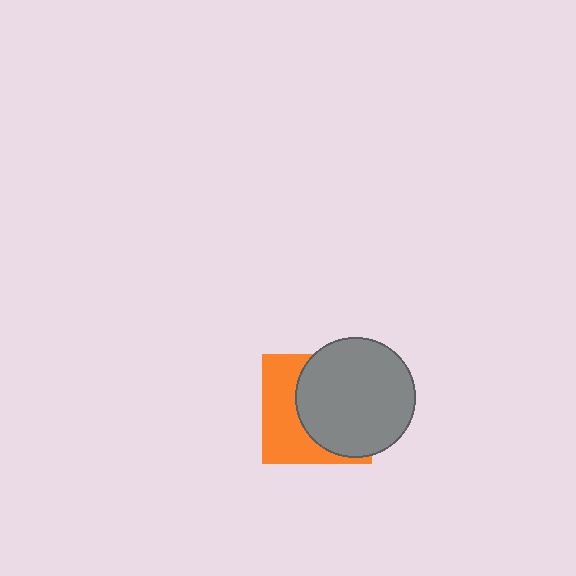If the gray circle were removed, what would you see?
You would see the complete orange square.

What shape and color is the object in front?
The object in front is a gray circle.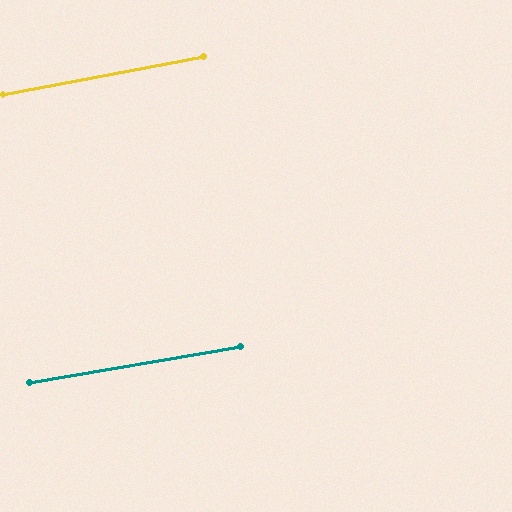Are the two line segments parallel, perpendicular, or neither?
Parallel — their directions differ by only 1.1°.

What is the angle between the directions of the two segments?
Approximately 1 degree.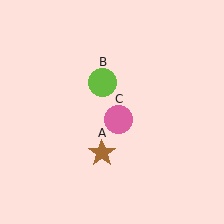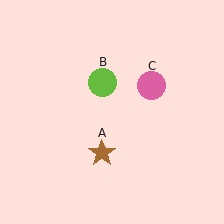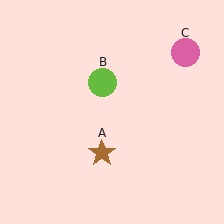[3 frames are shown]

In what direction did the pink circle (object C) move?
The pink circle (object C) moved up and to the right.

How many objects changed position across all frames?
1 object changed position: pink circle (object C).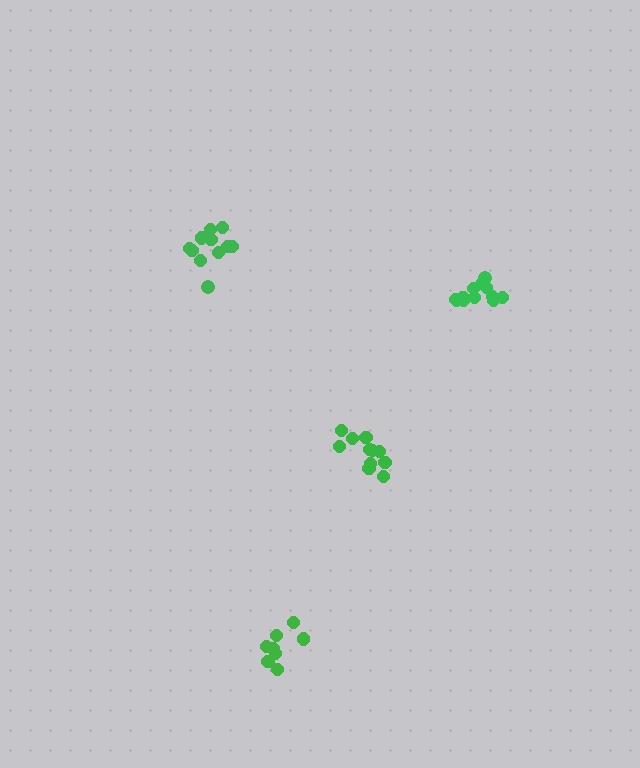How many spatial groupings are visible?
There are 4 spatial groupings.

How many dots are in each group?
Group 1: 11 dots, Group 2: 12 dots, Group 3: 8 dots, Group 4: 11 dots (42 total).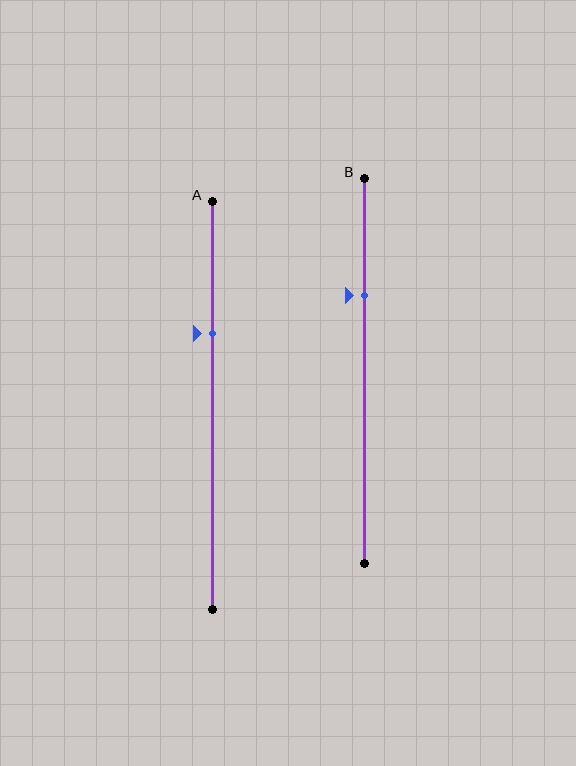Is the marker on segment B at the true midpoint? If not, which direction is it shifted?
No, the marker on segment B is shifted upward by about 20% of the segment length.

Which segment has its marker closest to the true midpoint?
Segment A has its marker closest to the true midpoint.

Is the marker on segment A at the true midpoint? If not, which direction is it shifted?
No, the marker on segment A is shifted upward by about 18% of the segment length.